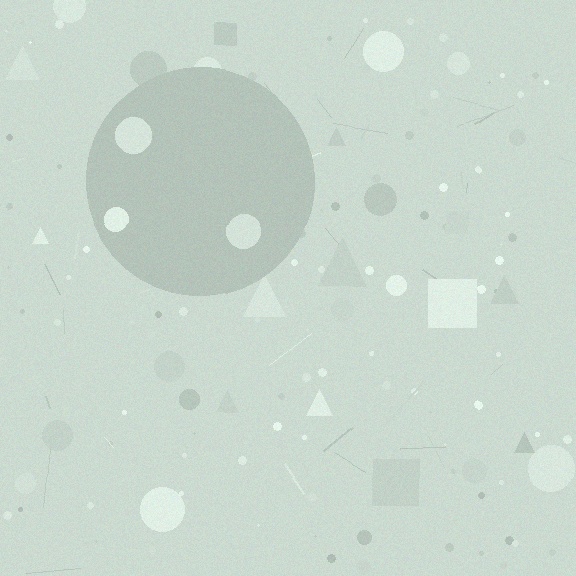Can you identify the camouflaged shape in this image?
The camouflaged shape is a circle.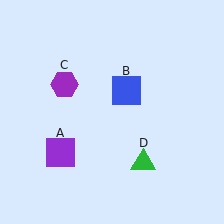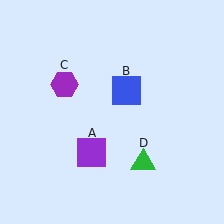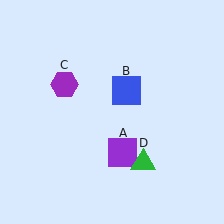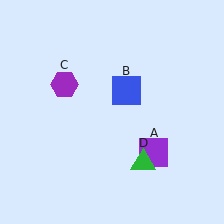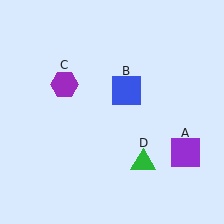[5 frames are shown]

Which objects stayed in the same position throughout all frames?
Blue square (object B) and purple hexagon (object C) and green triangle (object D) remained stationary.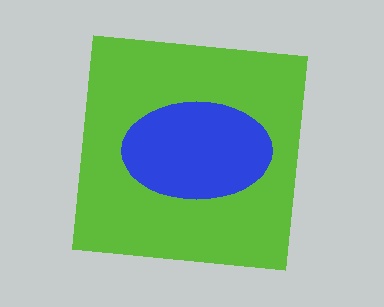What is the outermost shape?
The lime square.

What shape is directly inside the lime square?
The blue ellipse.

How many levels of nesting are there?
2.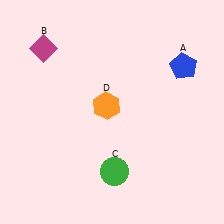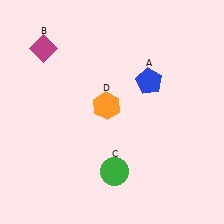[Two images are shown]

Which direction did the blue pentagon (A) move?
The blue pentagon (A) moved left.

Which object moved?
The blue pentagon (A) moved left.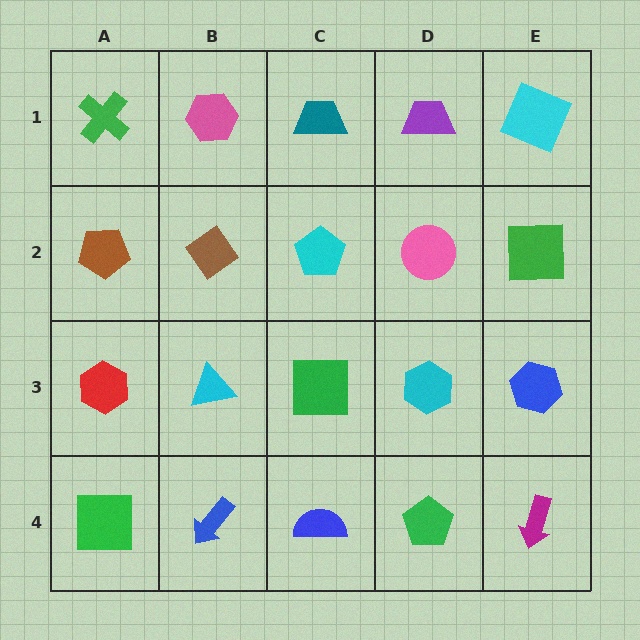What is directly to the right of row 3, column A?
A cyan triangle.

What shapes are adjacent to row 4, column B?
A cyan triangle (row 3, column B), a green square (row 4, column A), a blue semicircle (row 4, column C).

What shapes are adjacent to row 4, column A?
A red hexagon (row 3, column A), a blue arrow (row 4, column B).